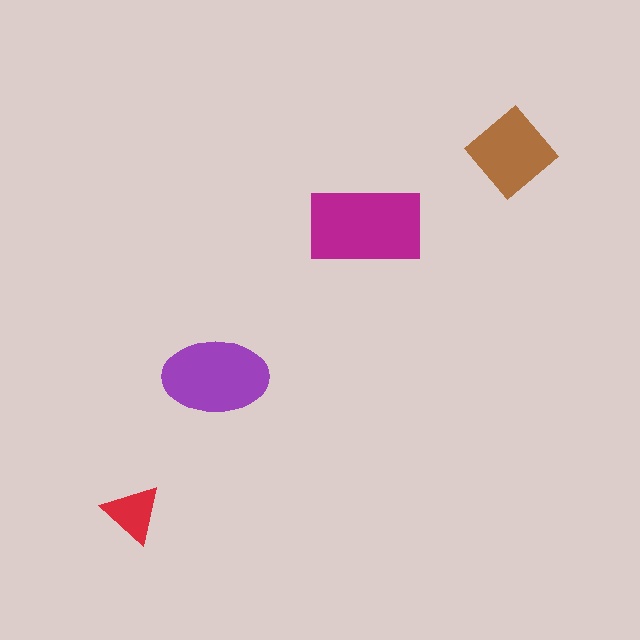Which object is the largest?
The magenta rectangle.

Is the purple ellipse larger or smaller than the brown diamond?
Larger.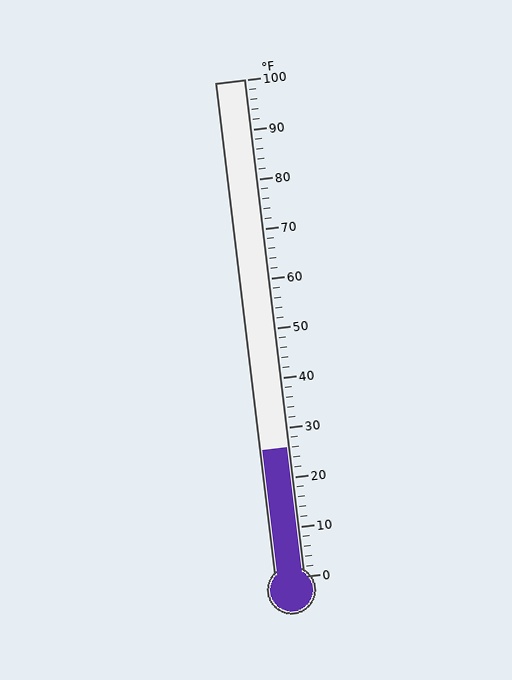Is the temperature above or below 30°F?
The temperature is below 30°F.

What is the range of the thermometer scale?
The thermometer scale ranges from 0°F to 100°F.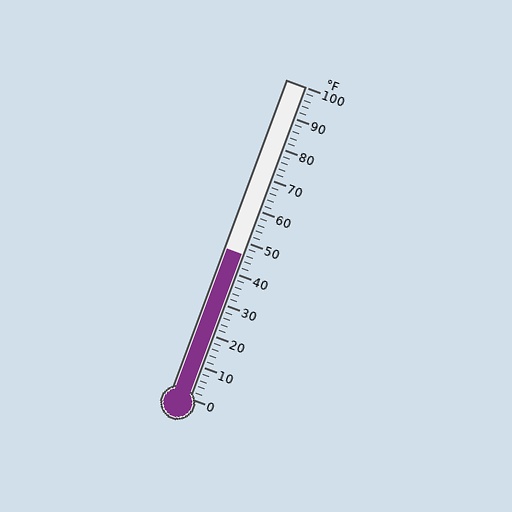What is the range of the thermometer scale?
The thermometer scale ranges from 0°F to 100°F.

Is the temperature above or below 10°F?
The temperature is above 10°F.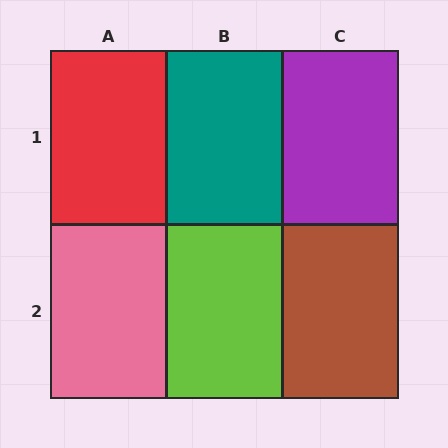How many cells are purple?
1 cell is purple.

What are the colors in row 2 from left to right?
Pink, lime, brown.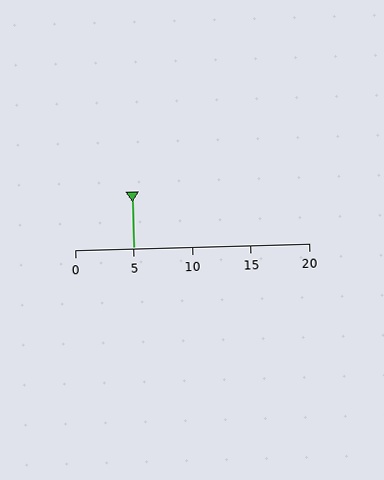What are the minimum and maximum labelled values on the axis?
The axis runs from 0 to 20.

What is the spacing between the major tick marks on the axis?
The major ticks are spaced 5 apart.